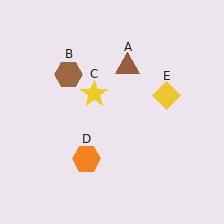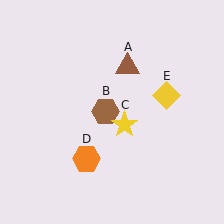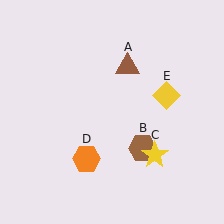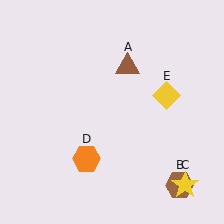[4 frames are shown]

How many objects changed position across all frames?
2 objects changed position: brown hexagon (object B), yellow star (object C).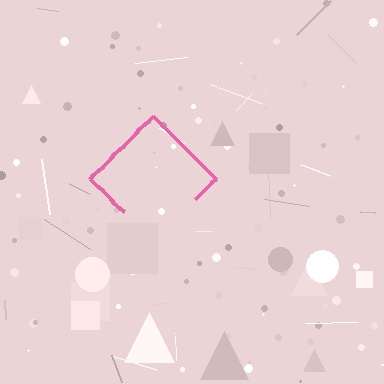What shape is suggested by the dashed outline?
The dashed outline suggests a diamond.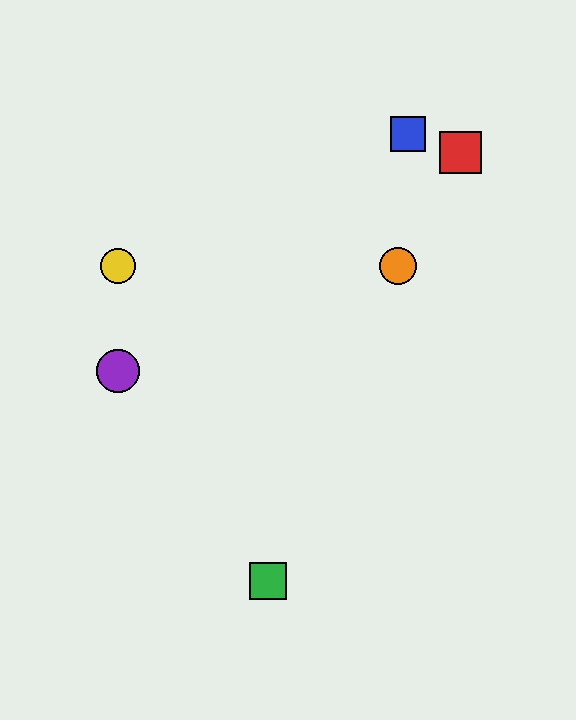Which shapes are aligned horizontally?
The yellow circle, the orange circle are aligned horizontally.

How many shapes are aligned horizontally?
2 shapes (the yellow circle, the orange circle) are aligned horizontally.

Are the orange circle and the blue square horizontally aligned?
No, the orange circle is at y≈266 and the blue square is at y≈134.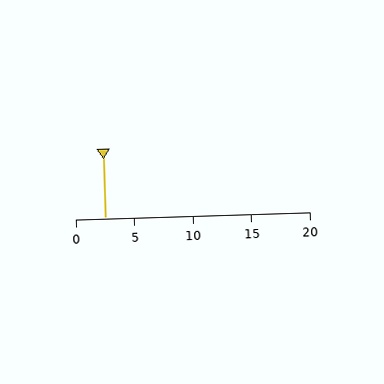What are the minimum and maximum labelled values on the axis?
The axis runs from 0 to 20.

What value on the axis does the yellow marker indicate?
The marker indicates approximately 2.5.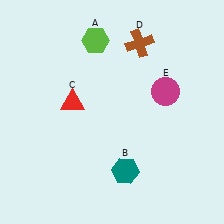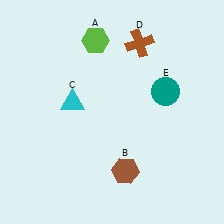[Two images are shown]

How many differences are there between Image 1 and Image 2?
There are 3 differences between the two images.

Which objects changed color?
B changed from teal to brown. C changed from red to cyan. E changed from magenta to teal.